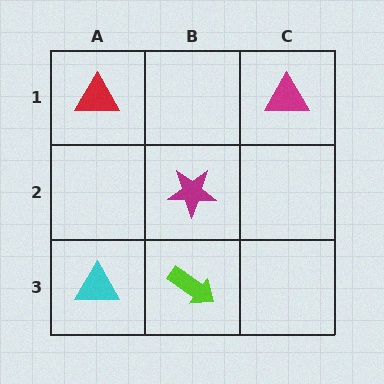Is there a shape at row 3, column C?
No, that cell is empty.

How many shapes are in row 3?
2 shapes.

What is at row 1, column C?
A magenta triangle.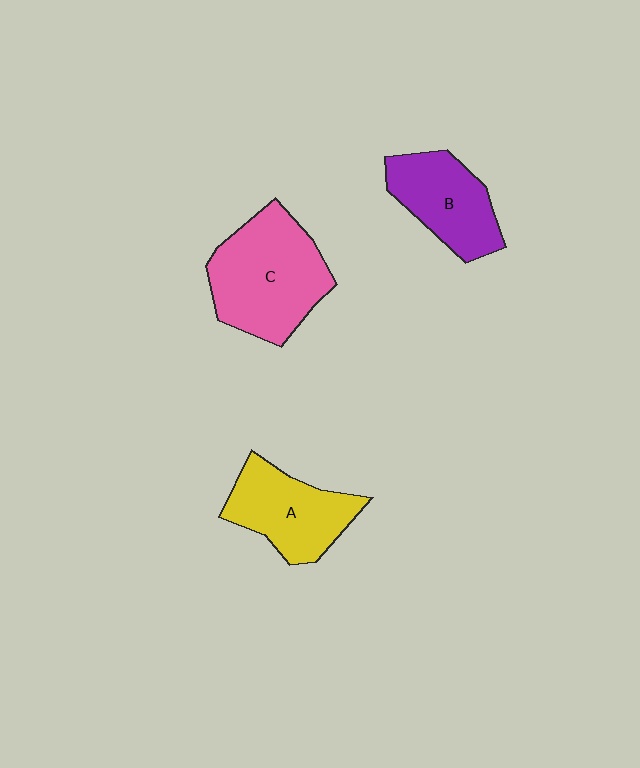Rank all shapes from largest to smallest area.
From largest to smallest: C (pink), A (yellow), B (purple).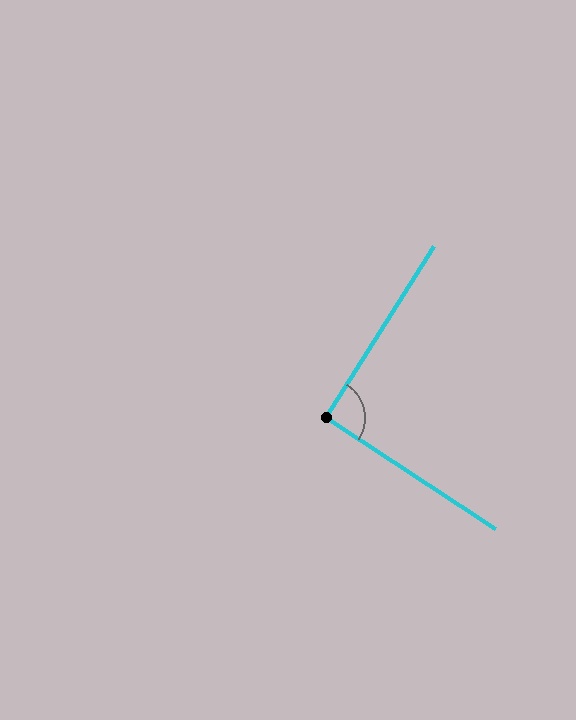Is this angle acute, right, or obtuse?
It is approximately a right angle.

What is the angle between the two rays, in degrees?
Approximately 91 degrees.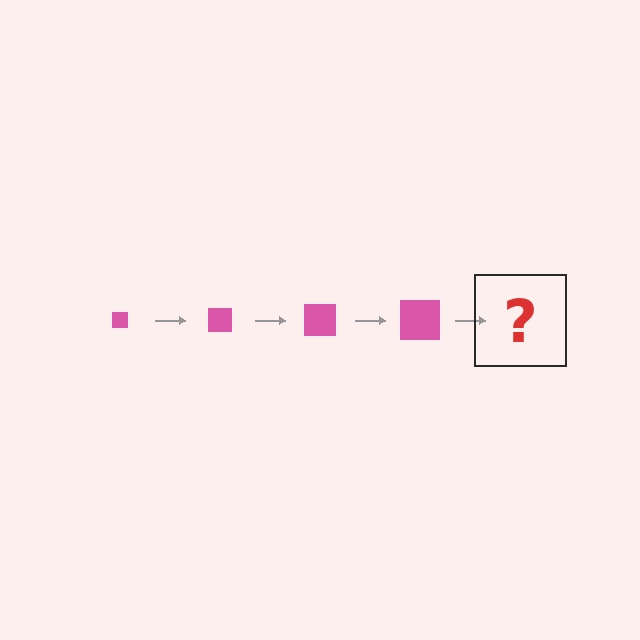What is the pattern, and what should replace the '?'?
The pattern is that the square gets progressively larger each step. The '?' should be a pink square, larger than the previous one.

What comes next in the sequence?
The next element should be a pink square, larger than the previous one.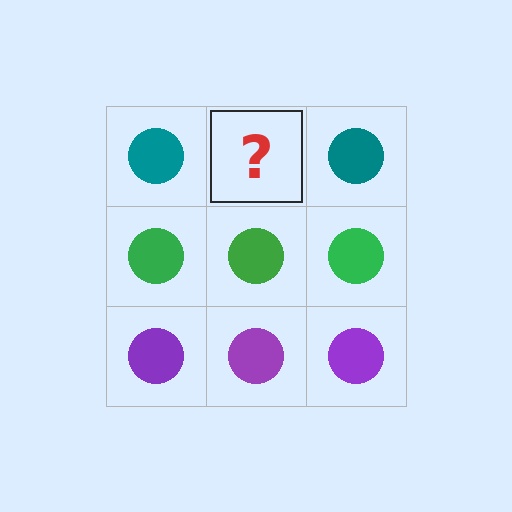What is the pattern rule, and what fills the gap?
The rule is that each row has a consistent color. The gap should be filled with a teal circle.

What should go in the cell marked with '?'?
The missing cell should contain a teal circle.